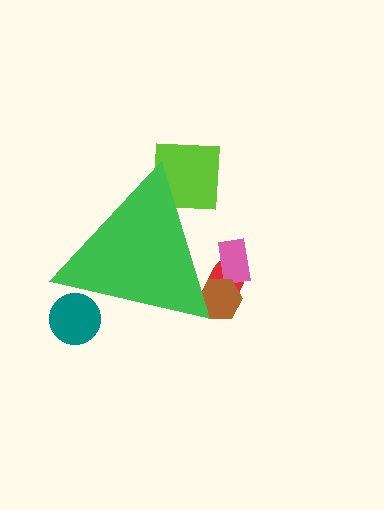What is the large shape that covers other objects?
A green triangle.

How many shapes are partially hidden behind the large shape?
5 shapes are partially hidden.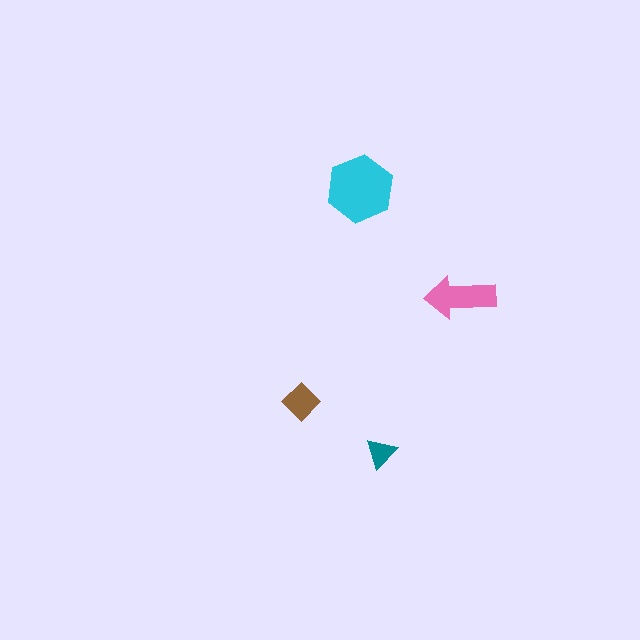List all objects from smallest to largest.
The teal triangle, the brown diamond, the pink arrow, the cyan hexagon.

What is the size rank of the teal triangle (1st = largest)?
4th.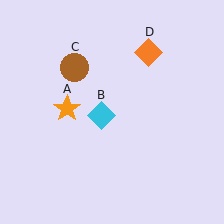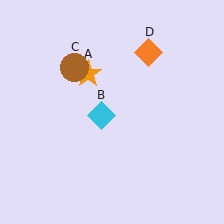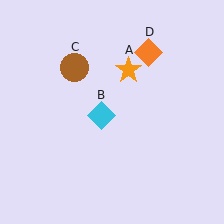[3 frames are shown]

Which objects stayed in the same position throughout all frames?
Cyan diamond (object B) and brown circle (object C) and orange diamond (object D) remained stationary.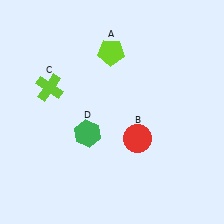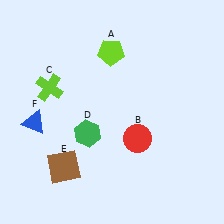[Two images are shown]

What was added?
A brown square (E), a blue triangle (F) were added in Image 2.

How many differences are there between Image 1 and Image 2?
There are 2 differences between the two images.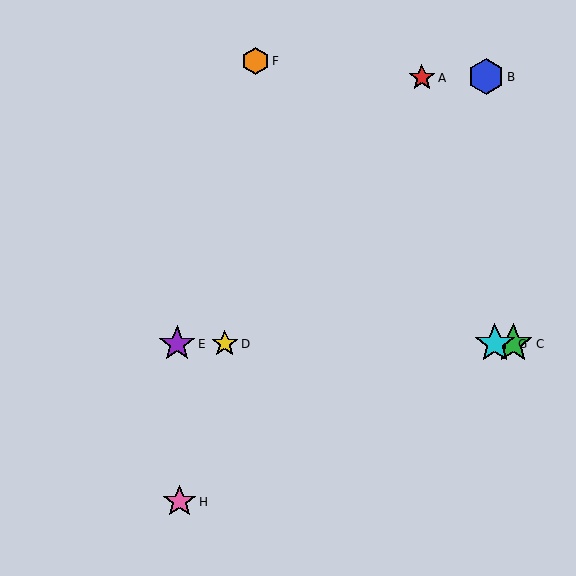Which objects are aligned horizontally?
Objects C, D, E, G are aligned horizontally.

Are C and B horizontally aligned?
No, C is at y≈344 and B is at y≈77.